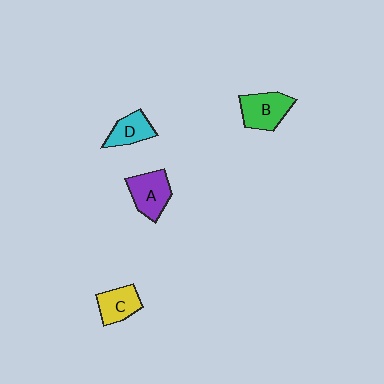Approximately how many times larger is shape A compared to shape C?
Approximately 1.2 times.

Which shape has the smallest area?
Shape D (cyan).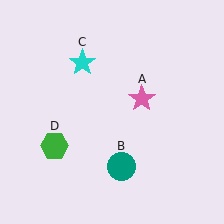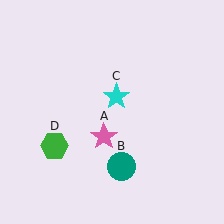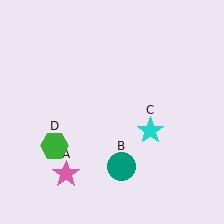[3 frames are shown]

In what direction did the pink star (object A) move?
The pink star (object A) moved down and to the left.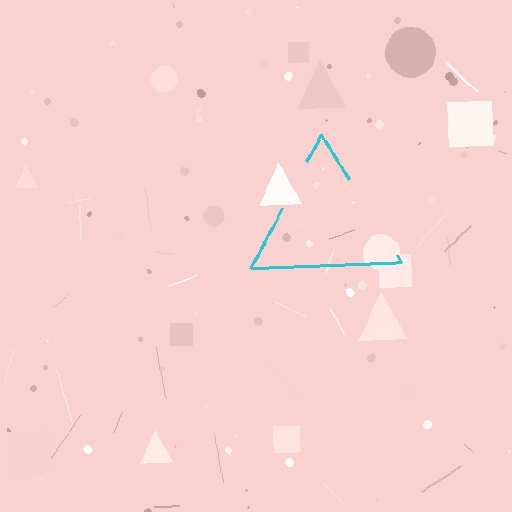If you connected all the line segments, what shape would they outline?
They would outline a triangle.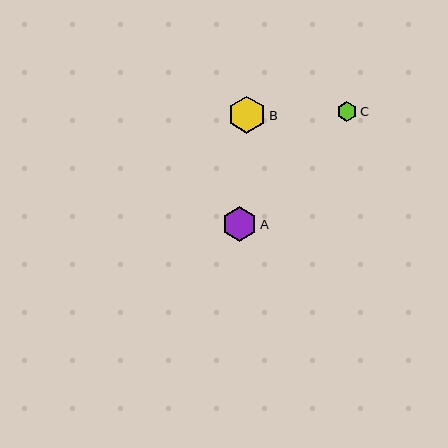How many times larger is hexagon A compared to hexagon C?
Hexagon A is approximately 1.7 times the size of hexagon C.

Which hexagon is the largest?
Hexagon B is the largest with a size of approximately 37 pixels.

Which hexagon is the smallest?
Hexagon C is the smallest with a size of approximately 20 pixels.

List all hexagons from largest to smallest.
From largest to smallest: B, A, C.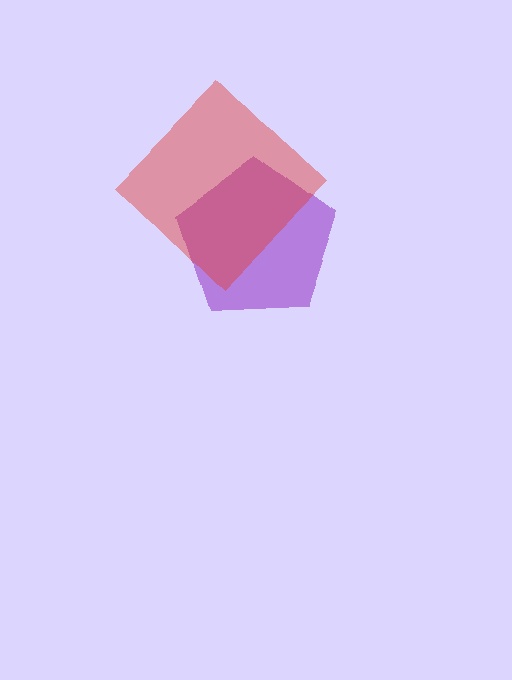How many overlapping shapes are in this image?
There are 2 overlapping shapes in the image.